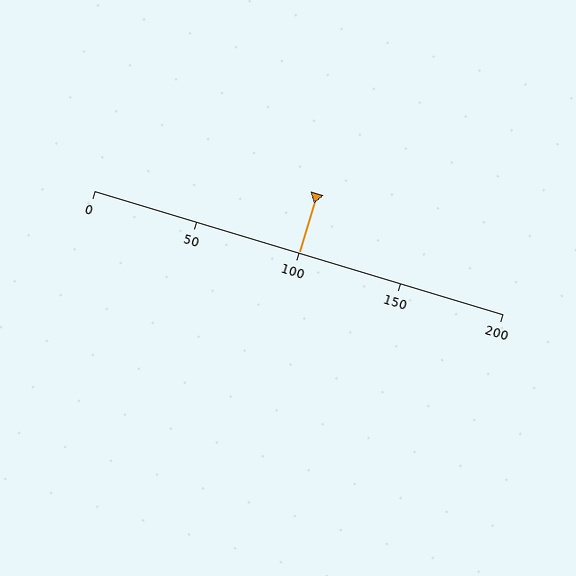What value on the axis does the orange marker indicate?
The marker indicates approximately 100.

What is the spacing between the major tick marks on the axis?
The major ticks are spaced 50 apart.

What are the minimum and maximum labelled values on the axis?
The axis runs from 0 to 200.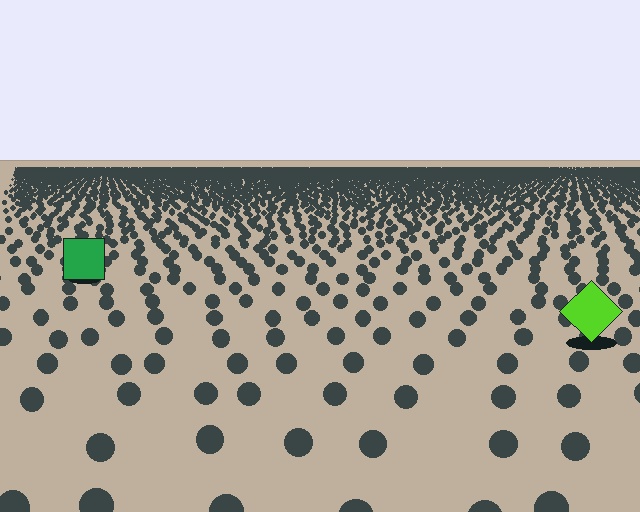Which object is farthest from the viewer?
The green square is farthest from the viewer. It appears smaller and the ground texture around it is denser.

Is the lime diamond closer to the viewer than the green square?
Yes. The lime diamond is closer — you can tell from the texture gradient: the ground texture is coarser near it.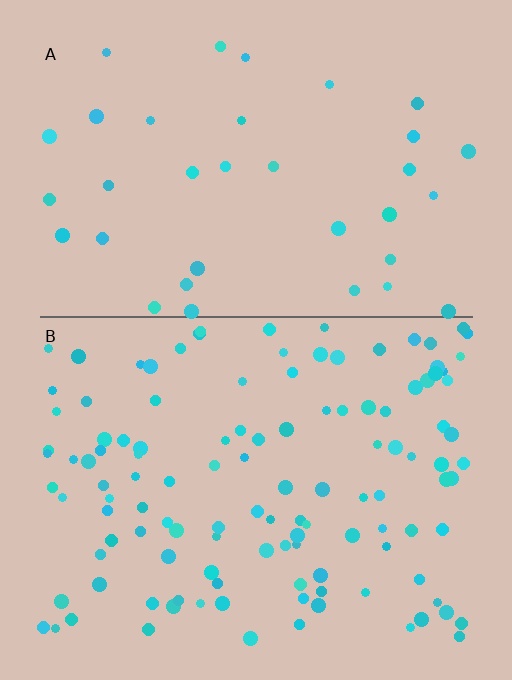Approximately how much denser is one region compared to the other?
Approximately 3.4× — region B over region A.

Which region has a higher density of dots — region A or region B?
B (the bottom).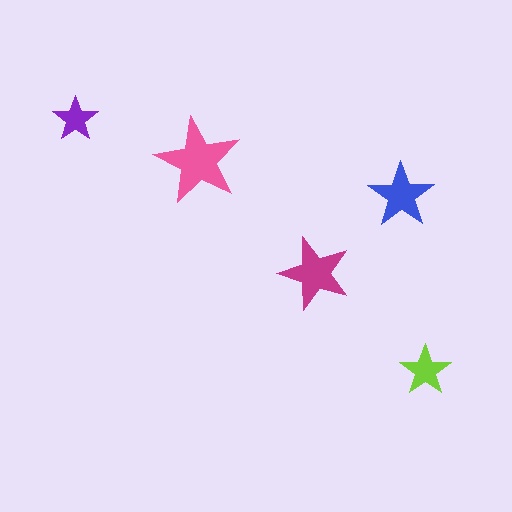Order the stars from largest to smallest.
the pink one, the magenta one, the blue one, the lime one, the purple one.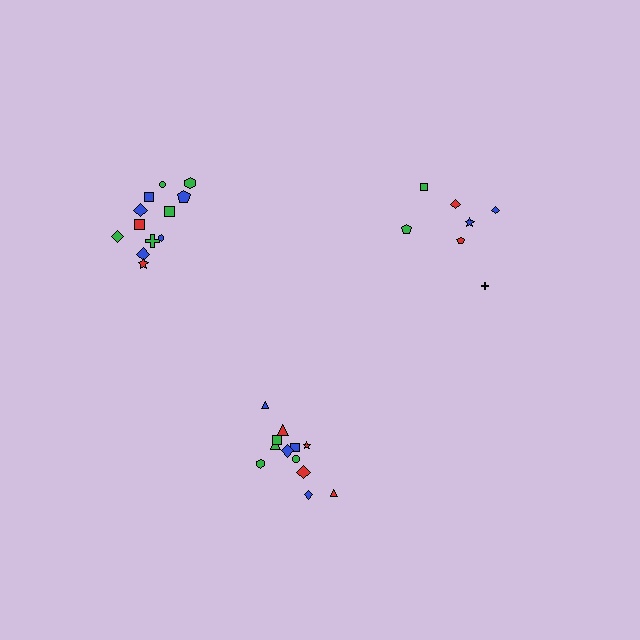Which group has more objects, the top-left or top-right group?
The top-left group.